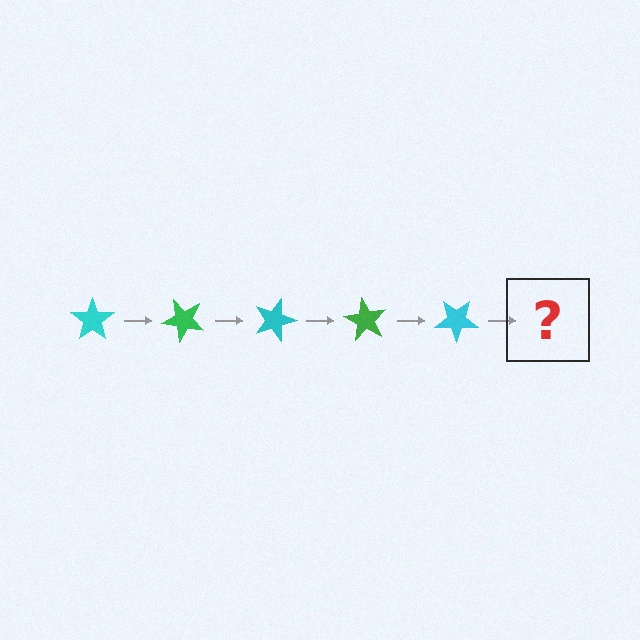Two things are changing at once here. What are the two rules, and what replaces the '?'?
The two rules are that it rotates 45 degrees each step and the color cycles through cyan and green. The '?' should be a green star, rotated 225 degrees from the start.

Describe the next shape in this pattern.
It should be a green star, rotated 225 degrees from the start.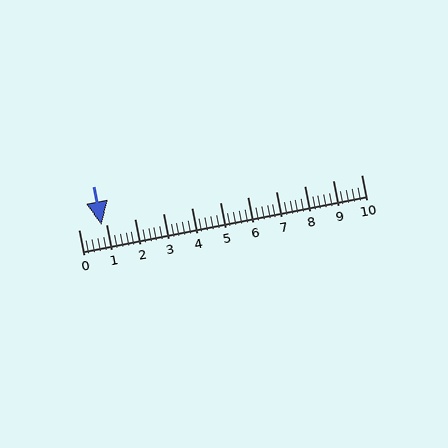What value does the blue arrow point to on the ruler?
The blue arrow points to approximately 0.8.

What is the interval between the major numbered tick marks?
The major tick marks are spaced 1 units apart.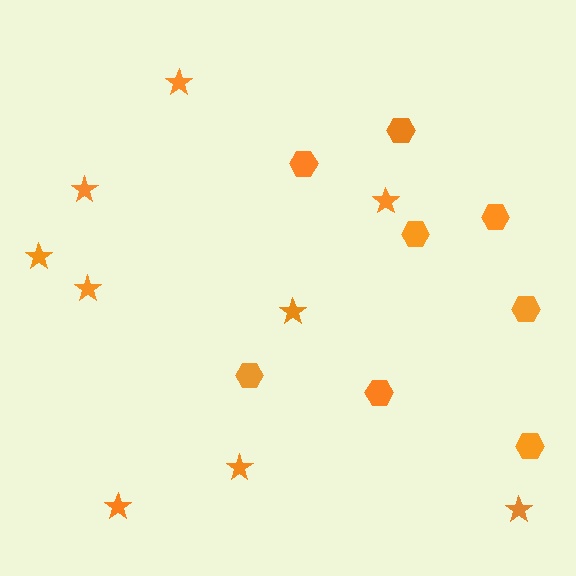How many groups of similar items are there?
There are 2 groups: one group of stars (9) and one group of hexagons (8).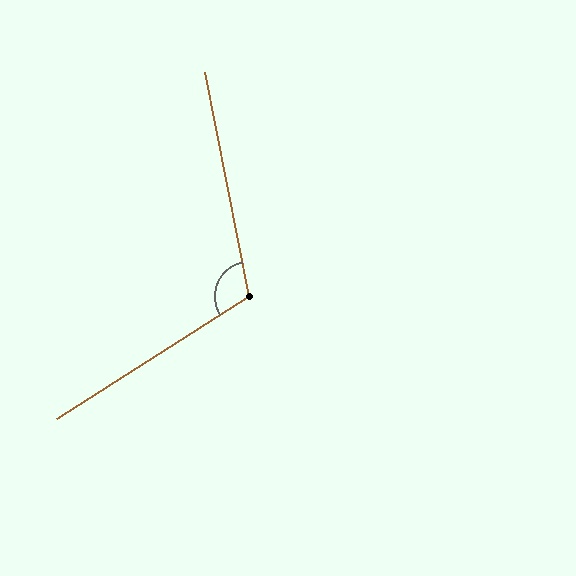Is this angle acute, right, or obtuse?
It is obtuse.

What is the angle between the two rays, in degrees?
Approximately 112 degrees.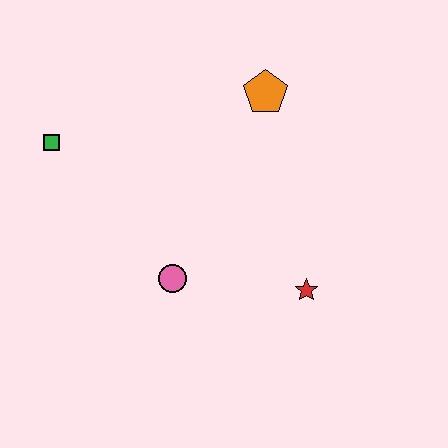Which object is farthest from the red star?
The green square is farthest from the red star.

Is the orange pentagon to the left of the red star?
Yes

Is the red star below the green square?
Yes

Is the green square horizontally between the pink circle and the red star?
No